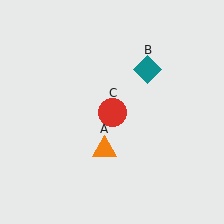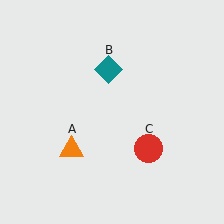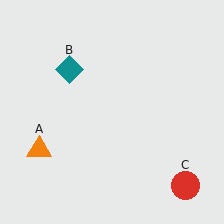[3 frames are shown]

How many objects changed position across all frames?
3 objects changed position: orange triangle (object A), teal diamond (object B), red circle (object C).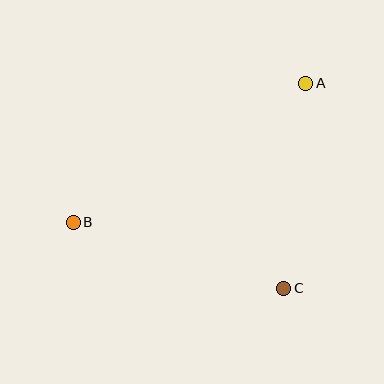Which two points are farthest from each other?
Points A and B are farthest from each other.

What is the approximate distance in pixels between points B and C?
The distance between B and C is approximately 220 pixels.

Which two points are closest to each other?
Points A and C are closest to each other.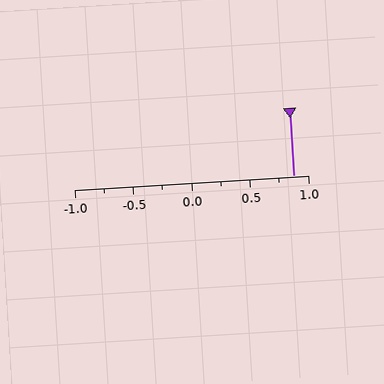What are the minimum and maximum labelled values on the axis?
The axis runs from -1.0 to 1.0.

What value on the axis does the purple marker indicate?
The marker indicates approximately 0.88.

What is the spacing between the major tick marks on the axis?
The major ticks are spaced 0.5 apart.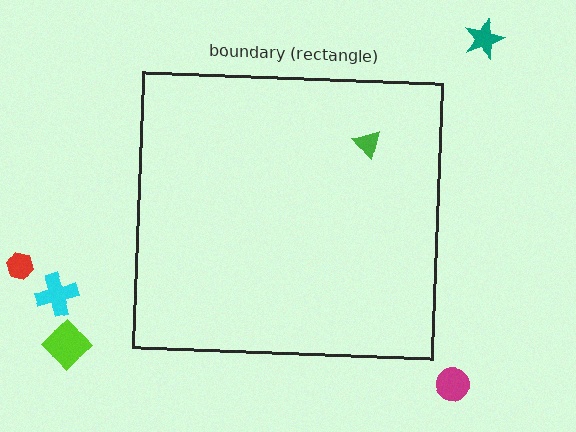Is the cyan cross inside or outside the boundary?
Outside.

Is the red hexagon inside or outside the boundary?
Outside.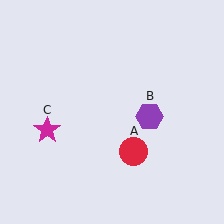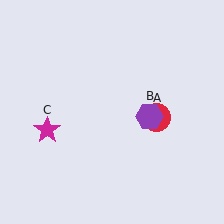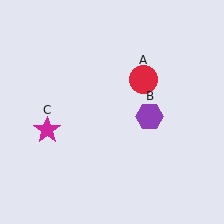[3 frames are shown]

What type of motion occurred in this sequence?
The red circle (object A) rotated counterclockwise around the center of the scene.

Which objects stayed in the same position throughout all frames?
Purple hexagon (object B) and magenta star (object C) remained stationary.